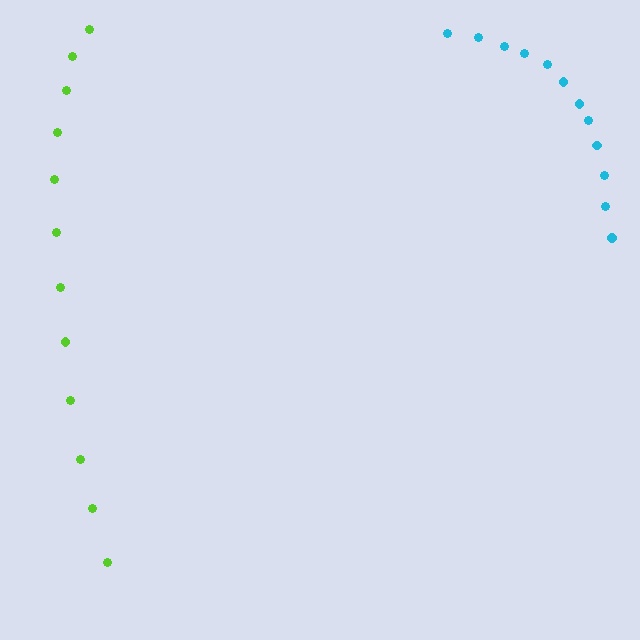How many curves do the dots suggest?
There are 2 distinct paths.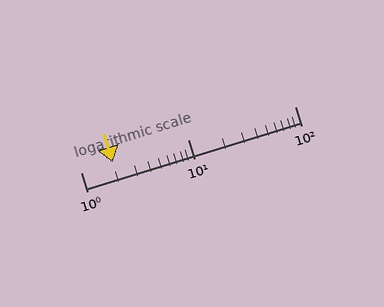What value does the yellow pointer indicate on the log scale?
The pointer indicates approximately 2.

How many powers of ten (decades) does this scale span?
The scale spans 2 decades, from 1 to 100.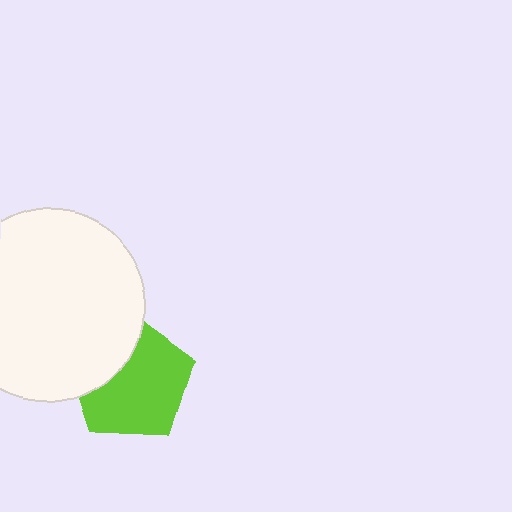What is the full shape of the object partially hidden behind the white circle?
The partially hidden object is a lime pentagon.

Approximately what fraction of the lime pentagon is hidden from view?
Roughly 31% of the lime pentagon is hidden behind the white circle.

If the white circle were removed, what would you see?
You would see the complete lime pentagon.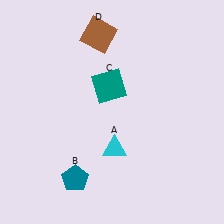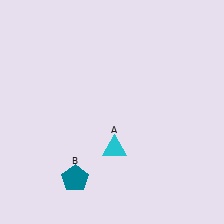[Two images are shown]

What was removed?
The brown square (D), the teal square (C) were removed in Image 2.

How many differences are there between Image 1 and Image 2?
There are 2 differences between the two images.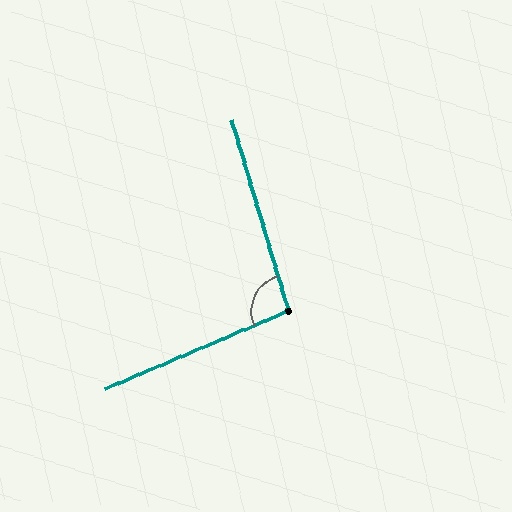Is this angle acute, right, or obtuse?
It is obtuse.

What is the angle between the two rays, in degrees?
Approximately 97 degrees.